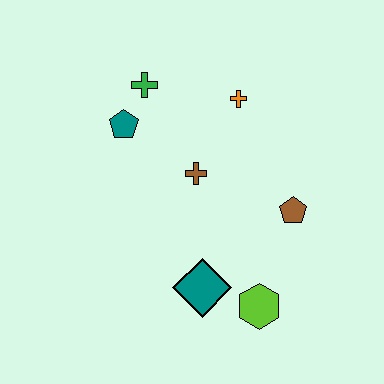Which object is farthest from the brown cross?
The lime hexagon is farthest from the brown cross.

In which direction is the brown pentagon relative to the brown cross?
The brown pentagon is to the right of the brown cross.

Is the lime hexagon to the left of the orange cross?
No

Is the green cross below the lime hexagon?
No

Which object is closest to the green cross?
The teal pentagon is closest to the green cross.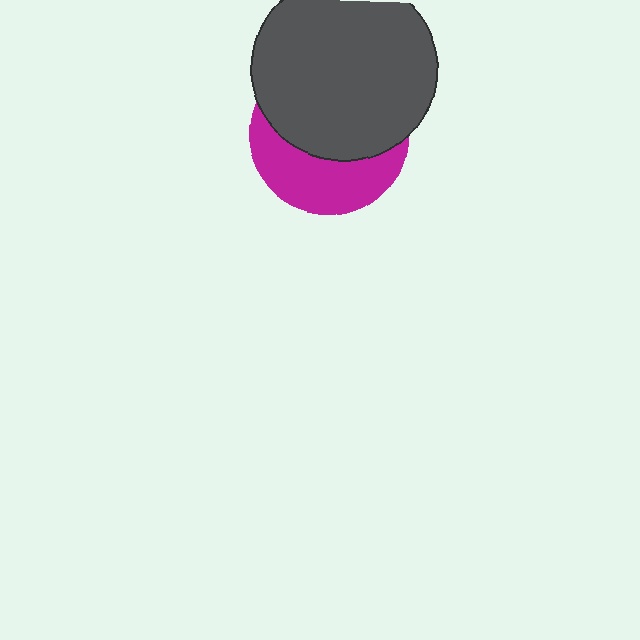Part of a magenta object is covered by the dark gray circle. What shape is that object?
It is a circle.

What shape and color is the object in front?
The object in front is a dark gray circle.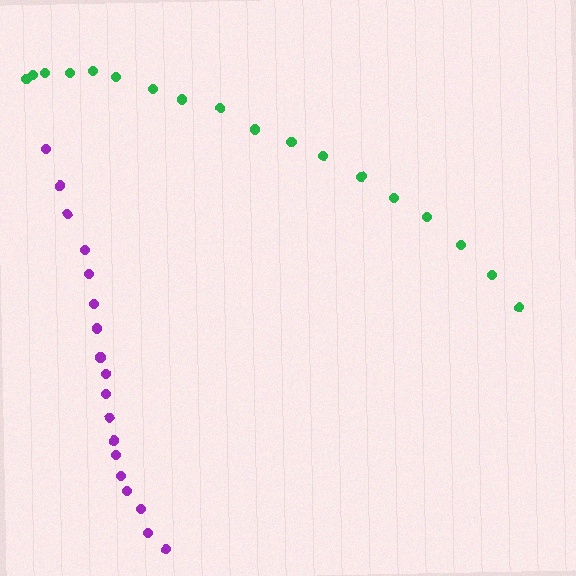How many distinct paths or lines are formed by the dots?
There are 2 distinct paths.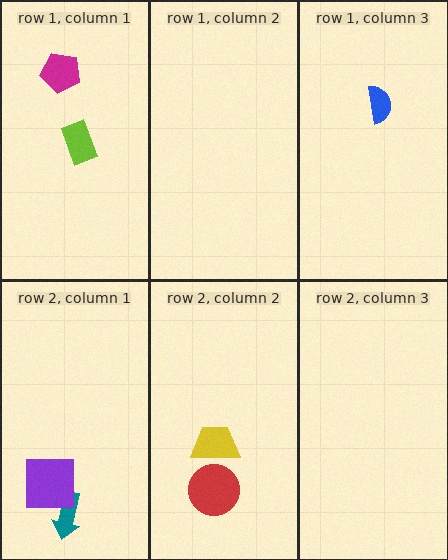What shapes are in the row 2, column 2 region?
The yellow trapezoid, the red circle.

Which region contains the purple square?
The row 2, column 1 region.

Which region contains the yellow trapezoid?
The row 2, column 2 region.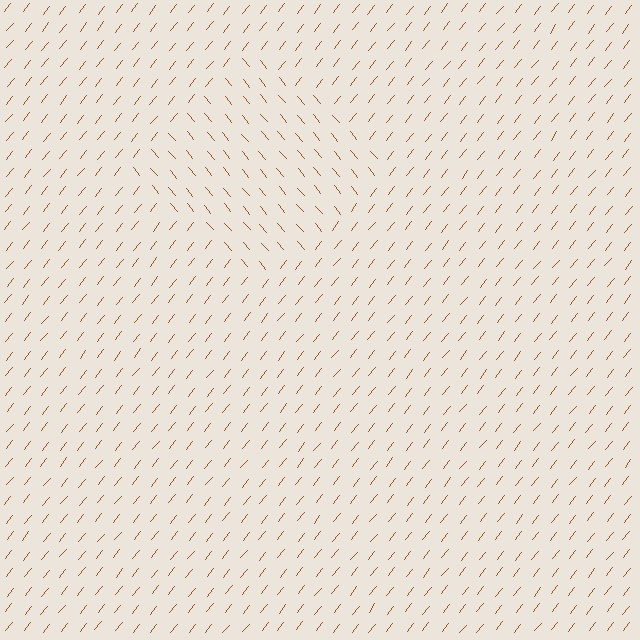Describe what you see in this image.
The image is filled with small brown line segments. A diamond region in the image has lines oriented differently from the surrounding lines, creating a visible texture boundary.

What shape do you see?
I see a diamond.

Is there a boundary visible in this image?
Yes, there is a texture boundary formed by a change in line orientation.